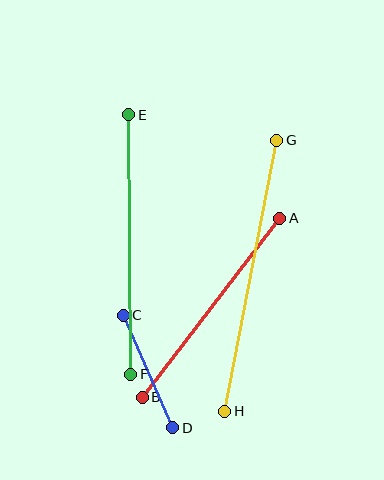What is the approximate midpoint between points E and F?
The midpoint is at approximately (130, 244) pixels.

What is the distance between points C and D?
The distance is approximately 123 pixels.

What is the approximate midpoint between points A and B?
The midpoint is at approximately (211, 308) pixels.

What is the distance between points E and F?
The distance is approximately 260 pixels.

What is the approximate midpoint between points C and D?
The midpoint is at approximately (148, 371) pixels.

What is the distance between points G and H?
The distance is approximately 276 pixels.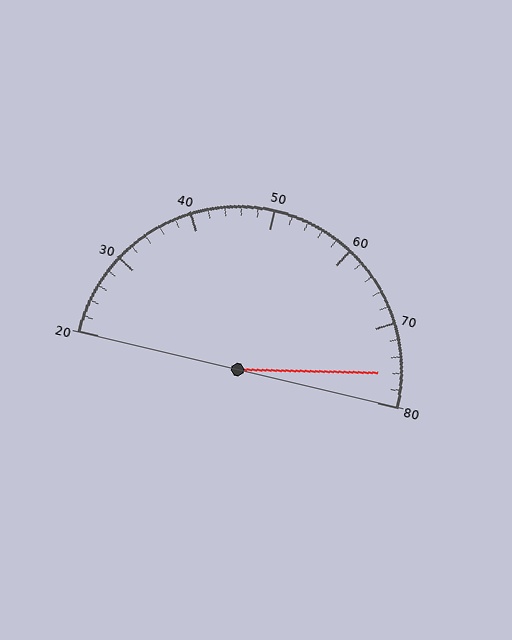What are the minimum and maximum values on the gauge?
The gauge ranges from 20 to 80.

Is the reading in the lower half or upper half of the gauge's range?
The reading is in the upper half of the range (20 to 80).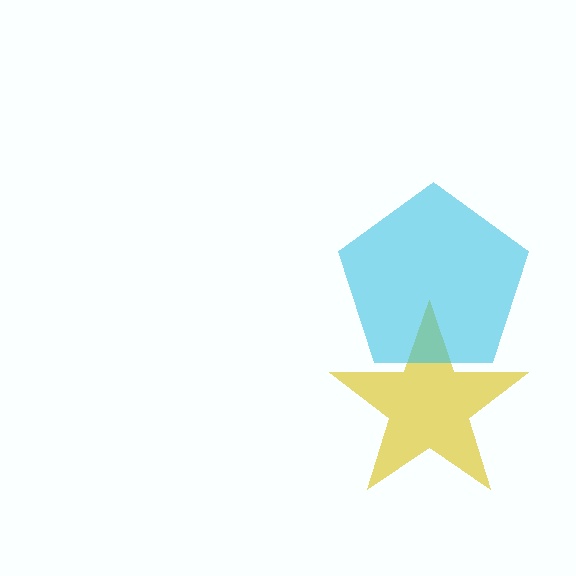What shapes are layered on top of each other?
The layered shapes are: a yellow star, a cyan pentagon.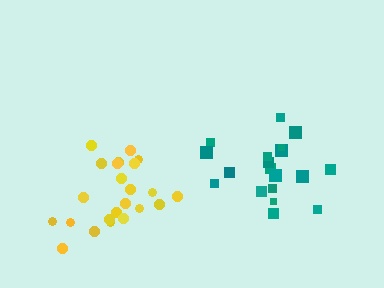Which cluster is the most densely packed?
Yellow.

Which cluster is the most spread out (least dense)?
Teal.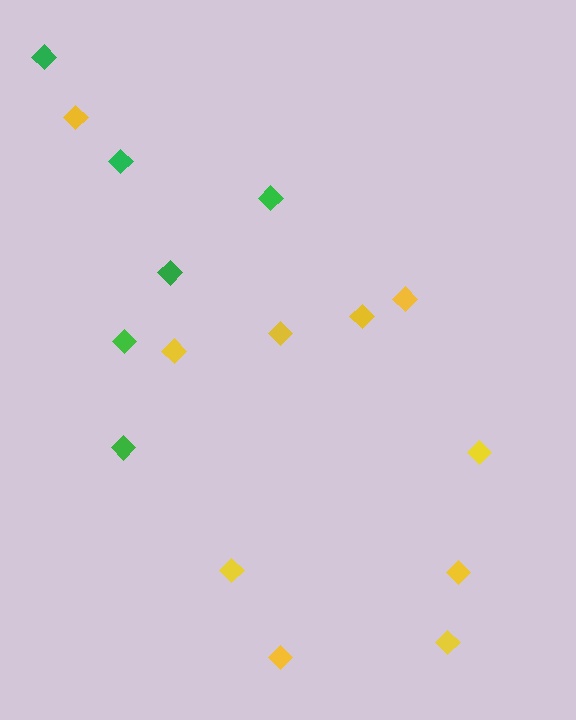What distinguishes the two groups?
There are 2 groups: one group of yellow diamonds (10) and one group of green diamonds (6).